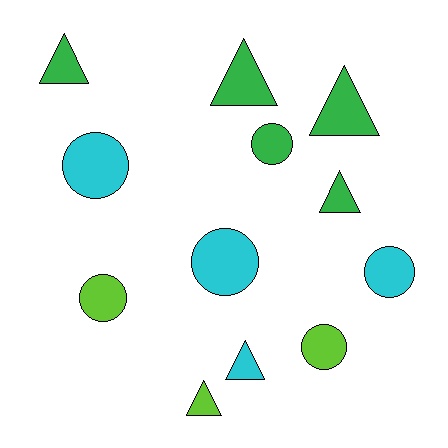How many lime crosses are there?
There are no lime crosses.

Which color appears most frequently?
Green, with 5 objects.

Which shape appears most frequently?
Triangle, with 6 objects.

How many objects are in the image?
There are 12 objects.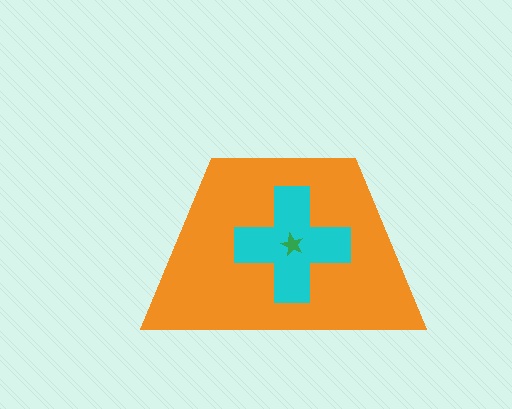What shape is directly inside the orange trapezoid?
The cyan cross.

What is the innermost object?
The green star.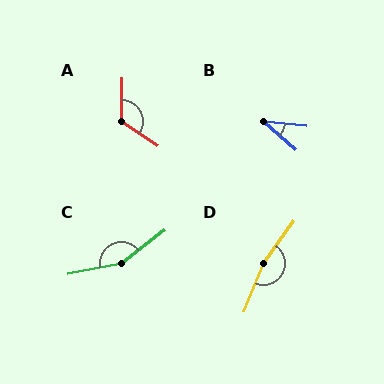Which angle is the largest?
D, at approximately 166 degrees.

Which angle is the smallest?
B, at approximately 35 degrees.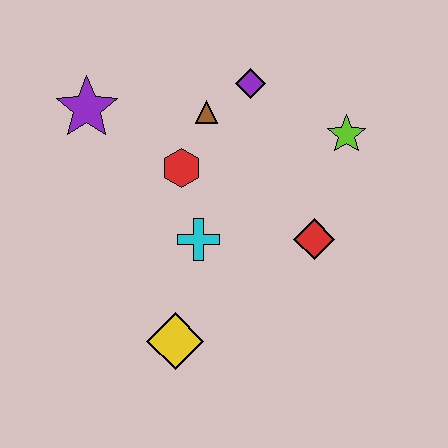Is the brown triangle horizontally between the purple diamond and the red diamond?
No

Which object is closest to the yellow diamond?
The cyan cross is closest to the yellow diamond.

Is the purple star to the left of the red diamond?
Yes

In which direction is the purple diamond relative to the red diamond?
The purple diamond is above the red diamond.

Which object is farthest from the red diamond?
The purple star is farthest from the red diamond.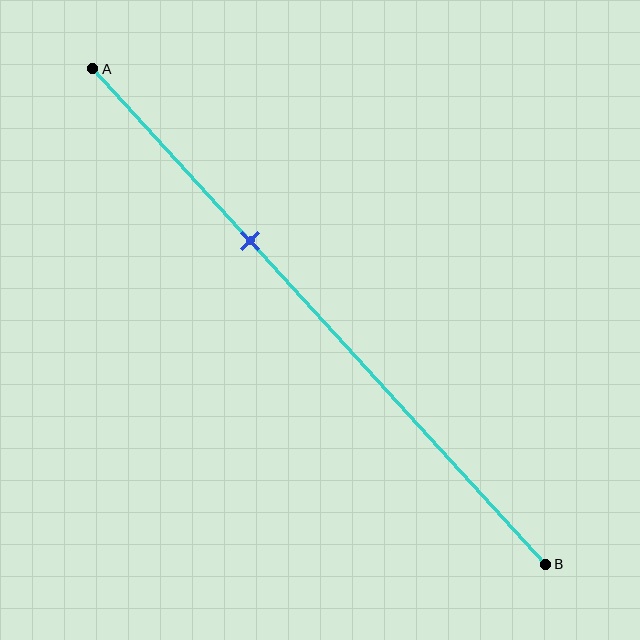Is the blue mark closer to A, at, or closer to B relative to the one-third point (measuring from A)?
The blue mark is approximately at the one-third point of segment AB.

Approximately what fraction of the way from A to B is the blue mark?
The blue mark is approximately 35% of the way from A to B.